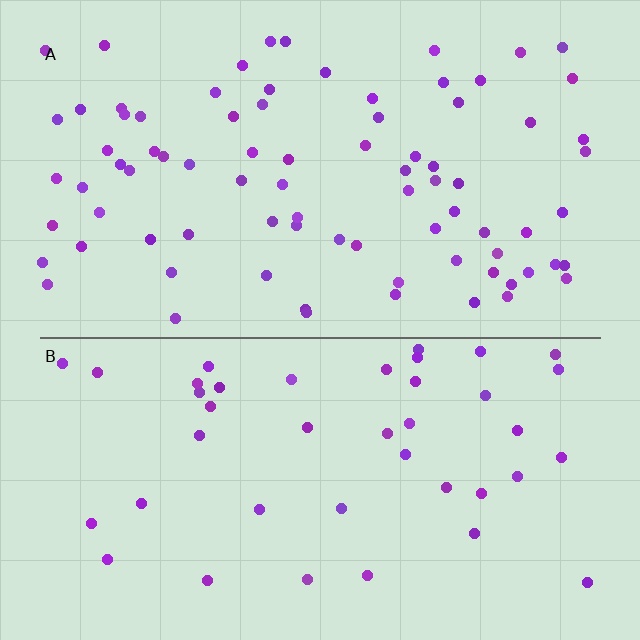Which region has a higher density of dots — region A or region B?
A (the top).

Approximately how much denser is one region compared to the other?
Approximately 2.0× — region A over region B.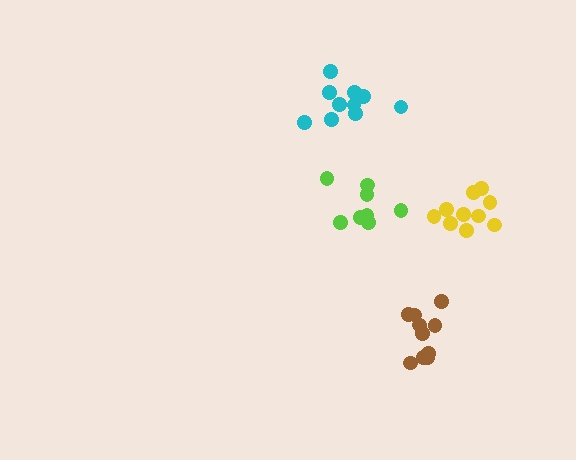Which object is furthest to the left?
The cyan cluster is leftmost.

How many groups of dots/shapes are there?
There are 4 groups.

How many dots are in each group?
Group 1: 9 dots, Group 2: 10 dots, Group 3: 11 dots, Group 4: 10 dots (40 total).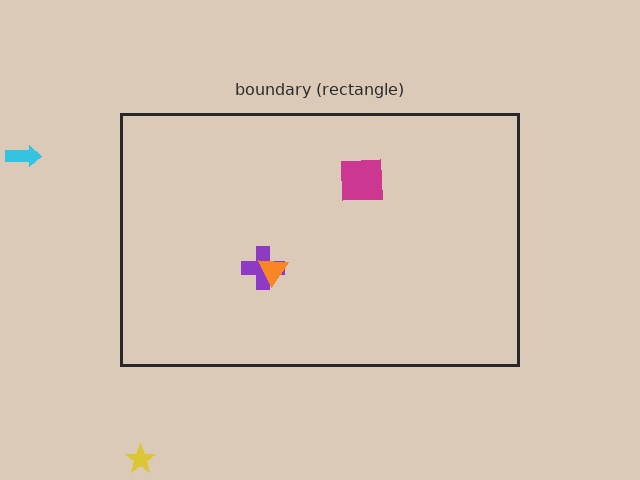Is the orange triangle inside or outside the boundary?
Inside.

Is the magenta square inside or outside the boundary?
Inside.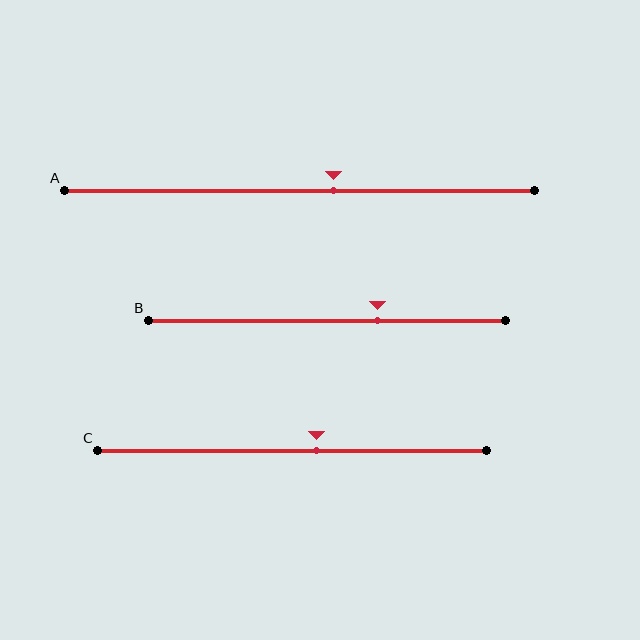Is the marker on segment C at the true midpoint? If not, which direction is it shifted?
No, the marker on segment C is shifted to the right by about 6% of the segment length.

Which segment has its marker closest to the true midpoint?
Segment C has its marker closest to the true midpoint.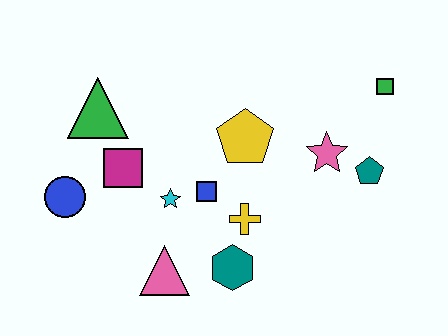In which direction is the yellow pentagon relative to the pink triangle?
The yellow pentagon is above the pink triangle.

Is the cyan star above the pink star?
No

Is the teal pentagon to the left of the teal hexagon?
No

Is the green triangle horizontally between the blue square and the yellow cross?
No